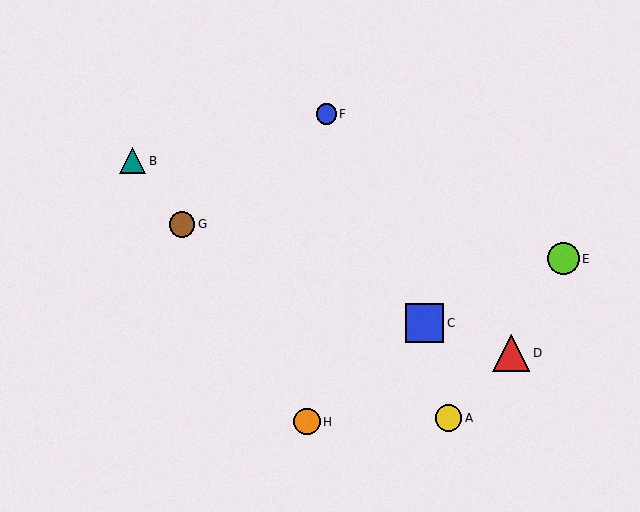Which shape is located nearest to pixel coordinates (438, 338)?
The blue square (labeled C) at (425, 323) is nearest to that location.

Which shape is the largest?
The blue square (labeled C) is the largest.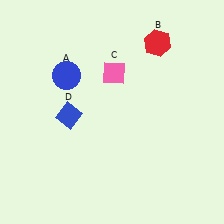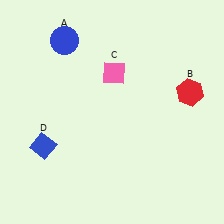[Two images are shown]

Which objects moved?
The objects that moved are: the blue circle (A), the red hexagon (B), the blue diamond (D).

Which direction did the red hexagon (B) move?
The red hexagon (B) moved down.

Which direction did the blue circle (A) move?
The blue circle (A) moved up.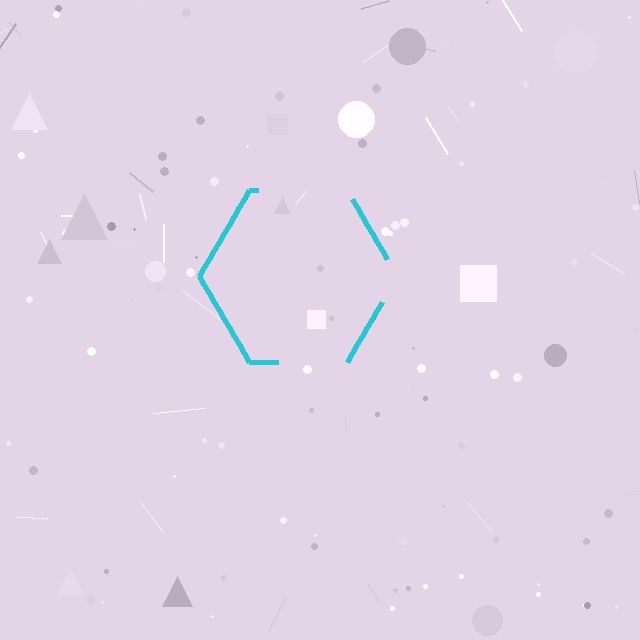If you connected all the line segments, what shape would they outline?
They would outline a hexagon.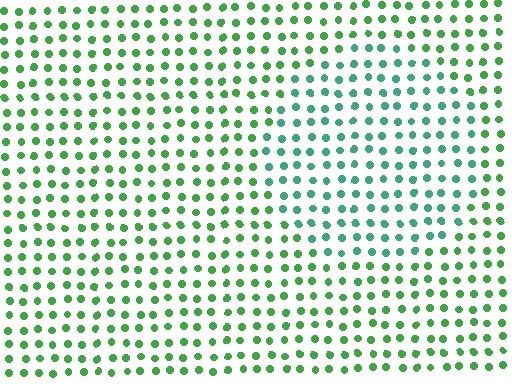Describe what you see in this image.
The image is filled with small green elements in a uniform arrangement. A circle-shaped region is visible where the elements are tinted to a slightly different hue, forming a subtle color boundary.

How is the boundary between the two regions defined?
The boundary is defined purely by a slight shift in hue (about 38 degrees). Spacing, size, and orientation are identical on both sides.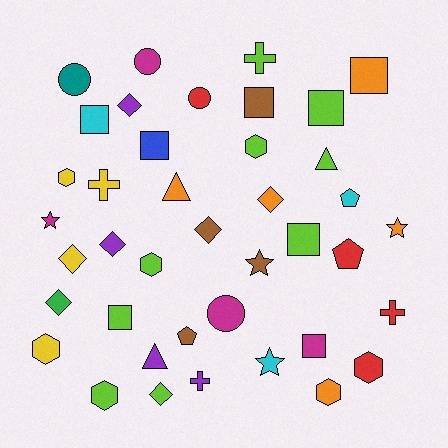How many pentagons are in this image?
There are 3 pentagons.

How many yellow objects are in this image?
There are 4 yellow objects.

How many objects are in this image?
There are 40 objects.